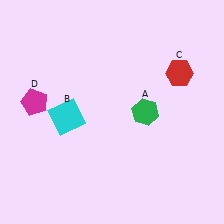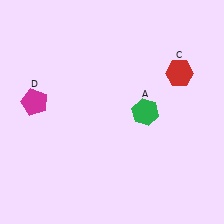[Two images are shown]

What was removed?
The cyan square (B) was removed in Image 2.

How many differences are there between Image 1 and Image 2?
There is 1 difference between the two images.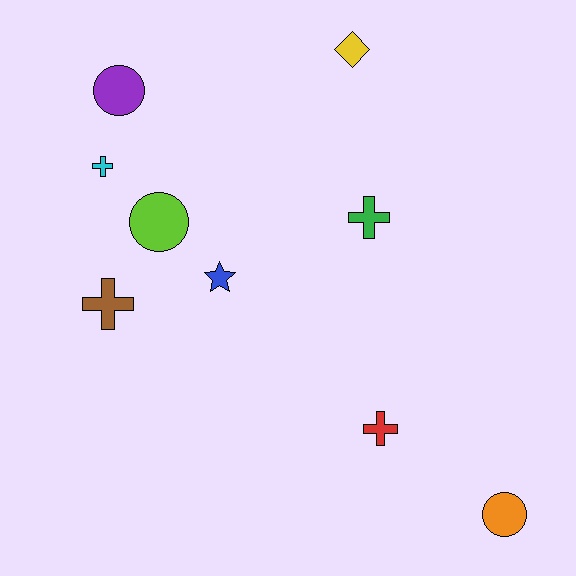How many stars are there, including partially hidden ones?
There is 1 star.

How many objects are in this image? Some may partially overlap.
There are 9 objects.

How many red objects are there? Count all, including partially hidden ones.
There is 1 red object.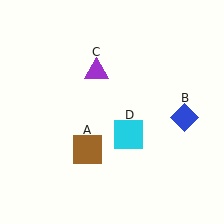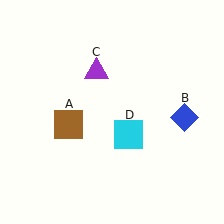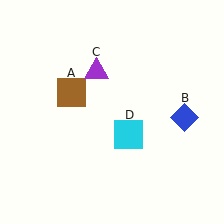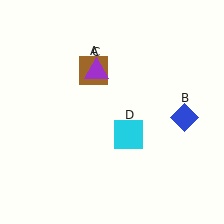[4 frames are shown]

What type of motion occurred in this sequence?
The brown square (object A) rotated clockwise around the center of the scene.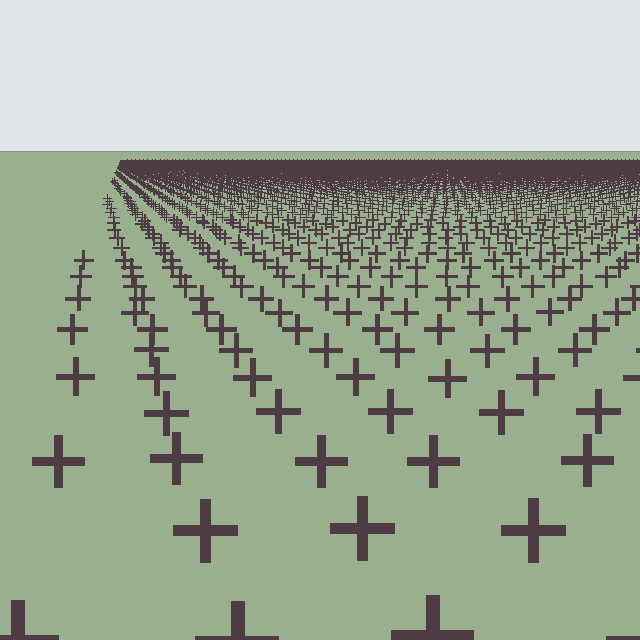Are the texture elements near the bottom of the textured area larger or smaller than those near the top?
Larger. Near the bottom, elements are closer to the viewer and appear at a bigger on-screen size.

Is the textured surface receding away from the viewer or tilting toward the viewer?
The surface is receding away from the viewer. Texture elements get smaller and denser toward the top.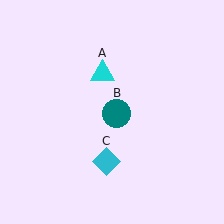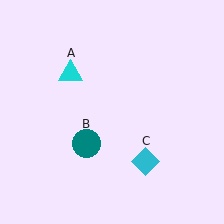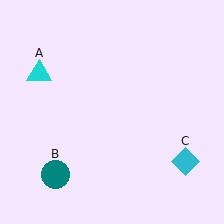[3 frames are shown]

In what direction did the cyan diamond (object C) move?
The cyan diamond (object C) moved right.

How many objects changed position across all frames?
3 objects changed position: cyan triangle (object A), teal circle (object B), cyan diamond (object C).